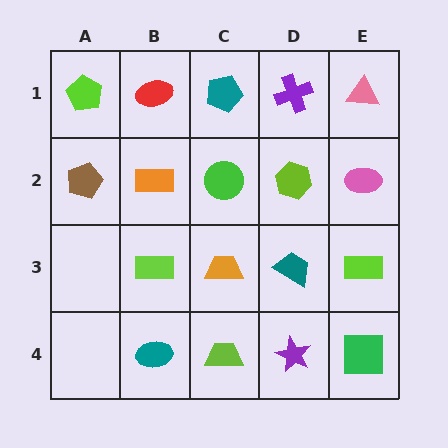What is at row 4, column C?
A lime trapezoid.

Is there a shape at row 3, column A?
No, that cell is empty.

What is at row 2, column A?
A brown pentagon.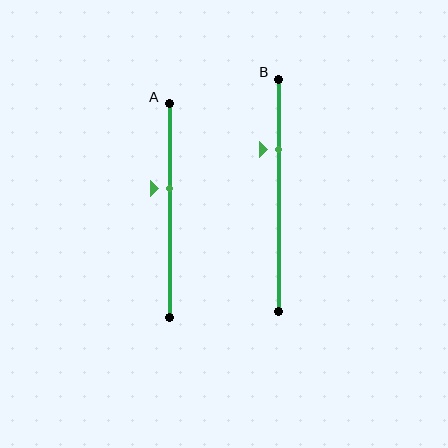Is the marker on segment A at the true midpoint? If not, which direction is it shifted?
No, the marker on segment A is shifted upward by about 11% of the segment length.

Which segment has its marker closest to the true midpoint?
Segment A has its marker closest to the true midpoint.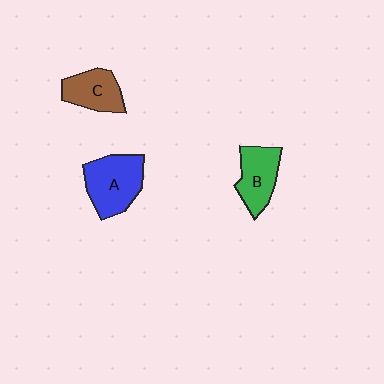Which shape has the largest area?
Shape A (blue).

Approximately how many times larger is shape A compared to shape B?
Approximately 1.3 times.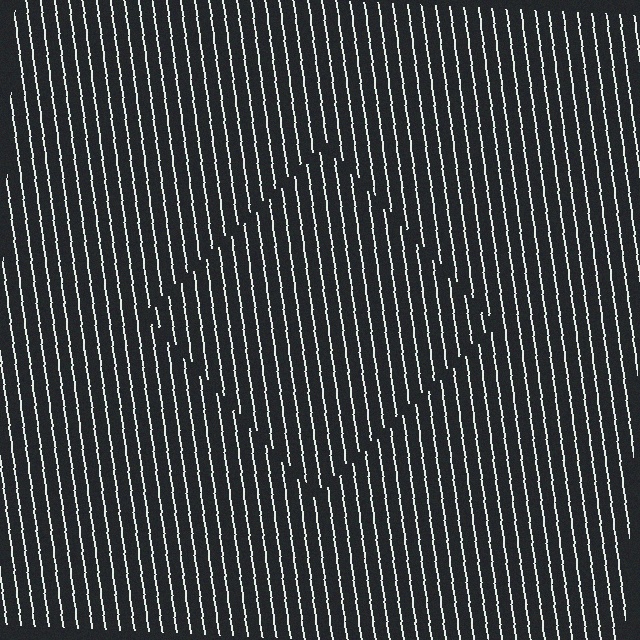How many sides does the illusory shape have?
4 sides — the line-ends trace a square.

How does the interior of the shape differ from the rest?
The interior of the shape contains the same grating, shifted by half a period — the contour is defined by the phase discontinuity where line-ends from the inner and outer gratings abut.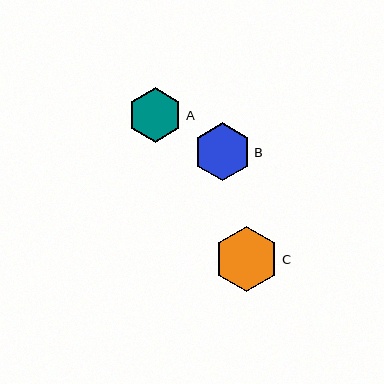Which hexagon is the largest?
Hexagon C is the largest with a size of approximately 66 pixels.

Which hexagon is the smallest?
Hexagon A is the smallest with a size of approximately 55 pixels.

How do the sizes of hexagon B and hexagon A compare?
Hexagon B and hexagon A are approximately the same size.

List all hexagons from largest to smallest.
From largest to smallest: C, B, A.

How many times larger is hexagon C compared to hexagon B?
Hexagon C is approximately 1.1 times the size of hexagon B.